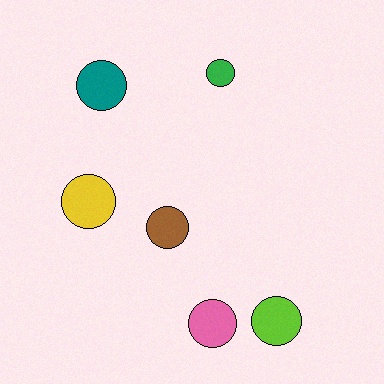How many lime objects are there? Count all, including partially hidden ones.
There is 1 lime object.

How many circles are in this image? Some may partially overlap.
There are 6 circles.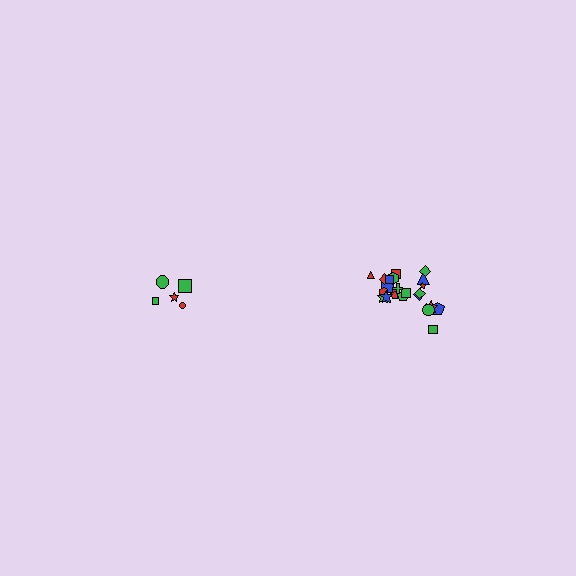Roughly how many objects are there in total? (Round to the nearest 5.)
Roughly 30 objects in total.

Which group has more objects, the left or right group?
The right group.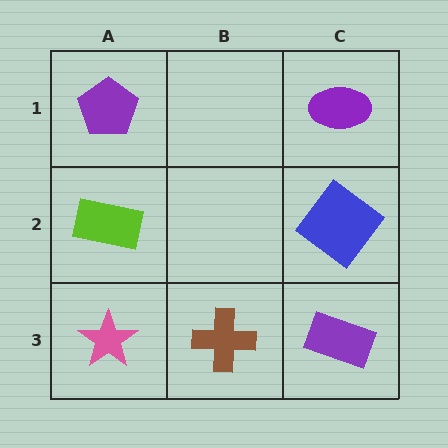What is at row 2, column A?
A lime rectangle.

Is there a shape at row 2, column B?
No, that cell is empty.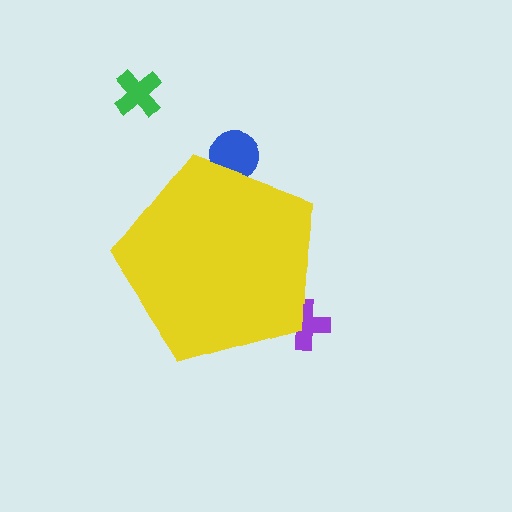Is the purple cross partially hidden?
Yes, the purple cross is partially hidden behind the yellow pentagon.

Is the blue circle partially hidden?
Yes, the blue circle is partially hidden behind the yellow pentagon.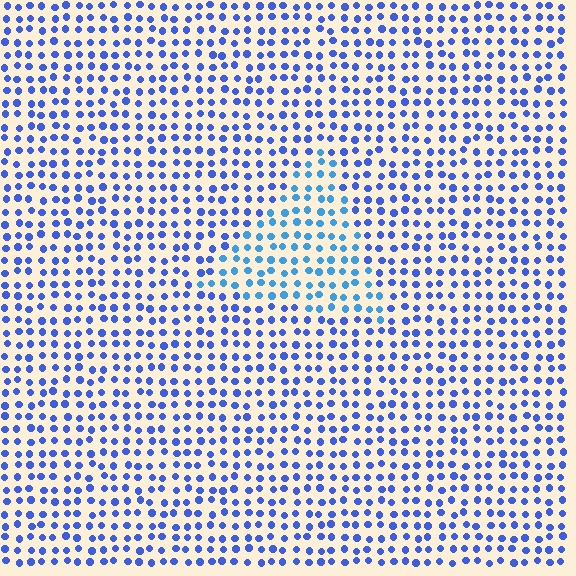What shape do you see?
I see a triangle.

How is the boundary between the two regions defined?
The boundary is defined purely by a slight shift in hue (about 25 degrees). Spacing, size, and orientation are identical on both sides.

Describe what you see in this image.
The image is filled with small blue elements in a uniform arrangement. A triangle-shaped region is visible where the elements are tinted to a slightly different hue, forming a subtle color boundary.